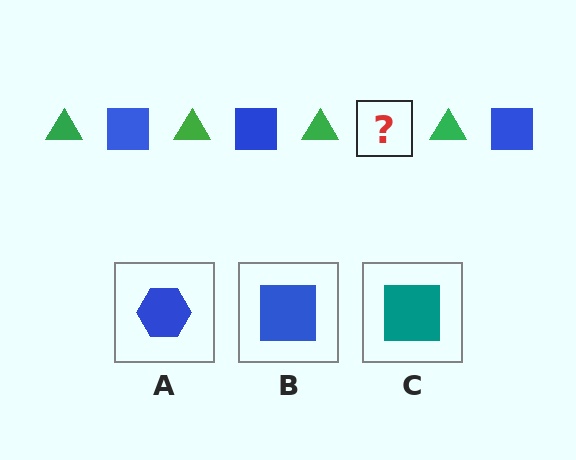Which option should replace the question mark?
Option B.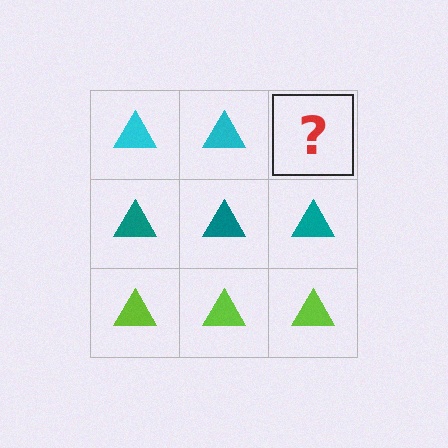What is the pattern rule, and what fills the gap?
The rule is that each row has a consistent color. The gap should be filled with a cyan triangle.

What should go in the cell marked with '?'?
The missing cell should contain a cyan triangle.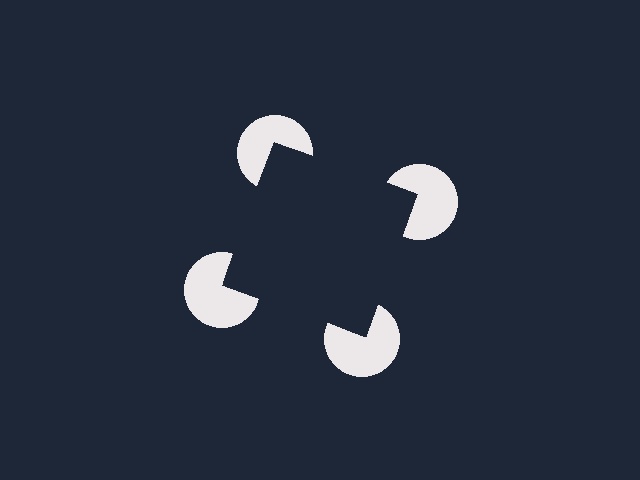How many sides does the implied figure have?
4 sides.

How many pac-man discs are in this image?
There are 4 — one at each vertex of the illusory square.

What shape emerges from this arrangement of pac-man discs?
An illusory square — its edges are inferred from the aligned wedge cuts in the pac-man discs, not physically drawn.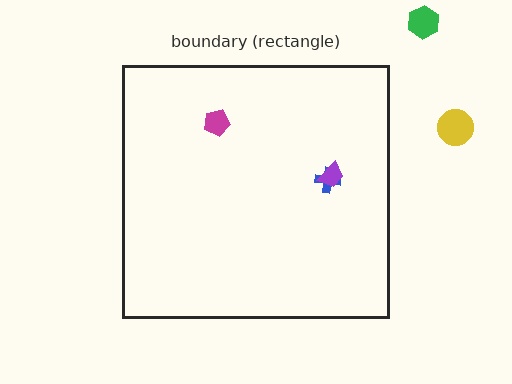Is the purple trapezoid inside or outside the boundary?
Inside.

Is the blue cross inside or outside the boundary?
Inside.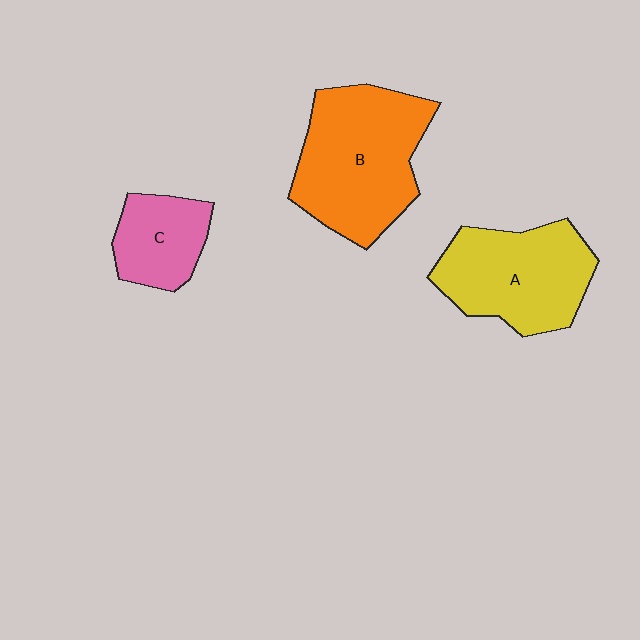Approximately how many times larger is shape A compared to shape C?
Approximately 1.8 times.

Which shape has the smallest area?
Shape C (pink).